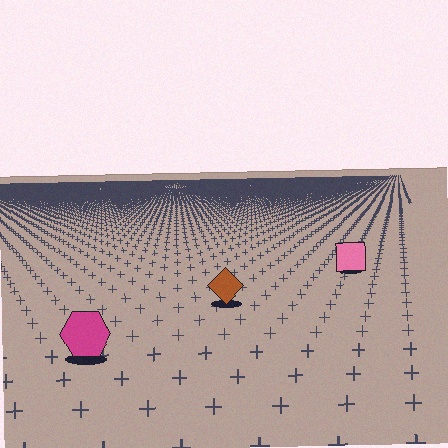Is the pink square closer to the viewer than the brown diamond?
No. The brown diamond is closer — you can tell from the texture gradient: the ground texture is coarser near it.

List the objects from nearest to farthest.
From nearest to farthest: the magenta hexagon, the brown diamond, the pink square.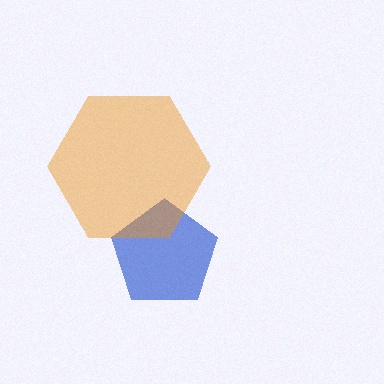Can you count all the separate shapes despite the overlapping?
Yes, there are 2 separate shapes.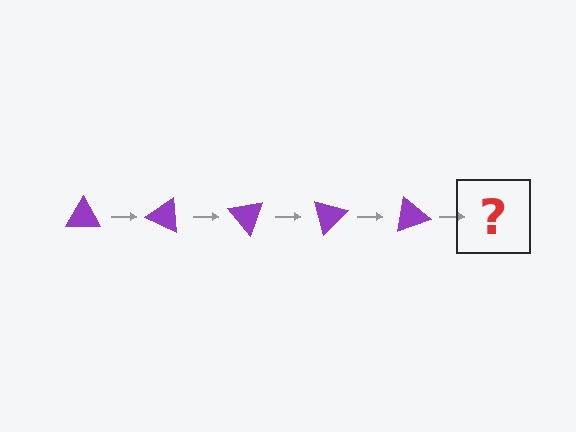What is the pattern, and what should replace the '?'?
The pattern is that the triangle rotates 25 degrees each step. The '?' should be a purple triangle rotated 125 degrees.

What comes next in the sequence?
The next element should be a purple triangle rotated 125 degrees.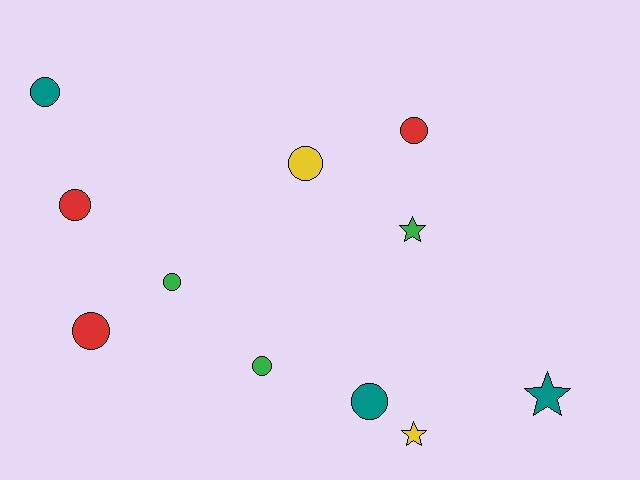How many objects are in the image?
There are 11 objects.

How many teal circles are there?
There are 2 teal circles.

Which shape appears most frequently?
Circle, with 8 objects.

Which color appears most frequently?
Red, with 3 objects.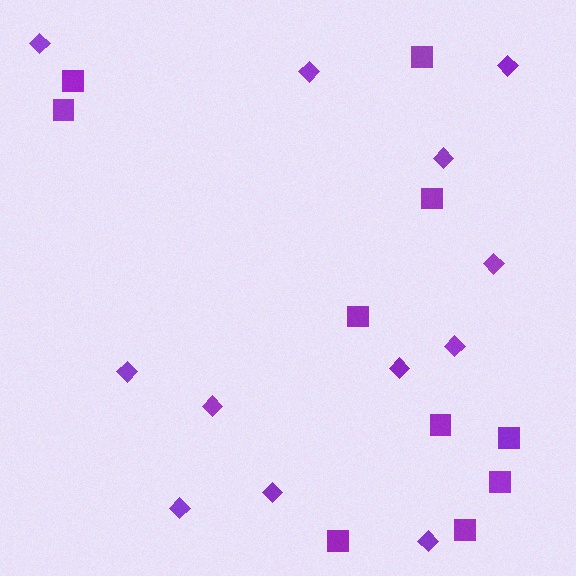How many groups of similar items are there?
There are 2 groups: one group of squares (10) and one group of diamonds (12).